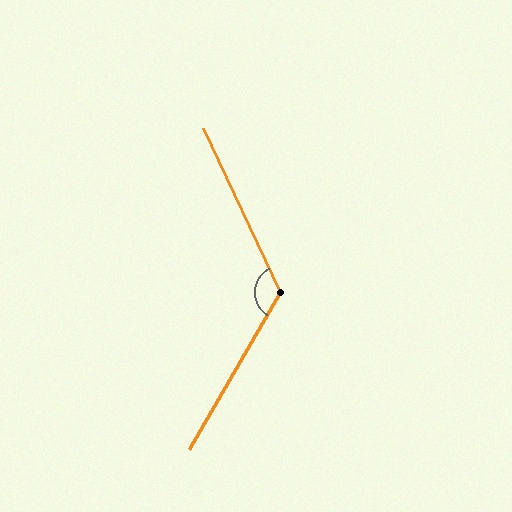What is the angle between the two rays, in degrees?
Approximately 124 degrees.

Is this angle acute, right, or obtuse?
It is obtuse.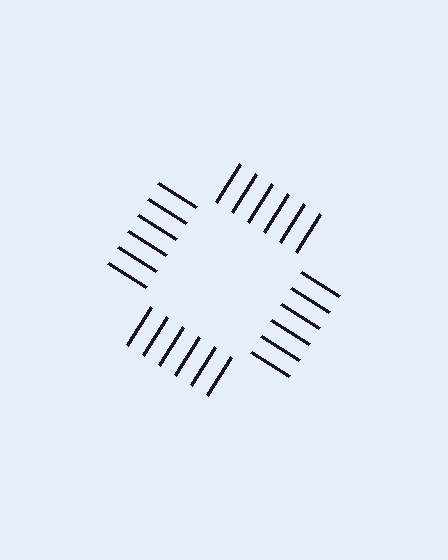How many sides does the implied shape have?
4 sides — the line-ends trace a square.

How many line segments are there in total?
24 — 6 along each of the 4 edges.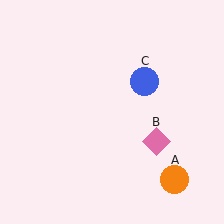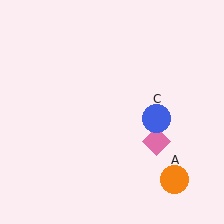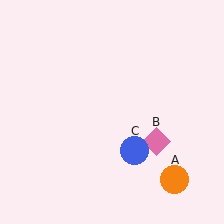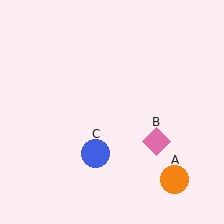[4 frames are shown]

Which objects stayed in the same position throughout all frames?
Orange circle (object A) and pink diamond (object B) remained stationary.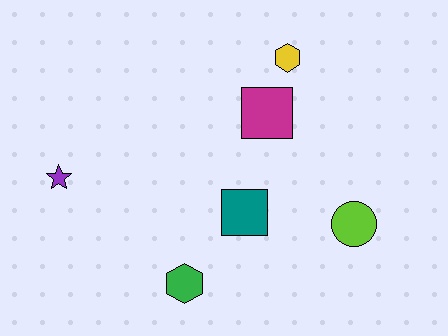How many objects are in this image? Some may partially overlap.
There are 6 objects.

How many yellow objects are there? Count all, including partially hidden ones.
There is 1 yellow object.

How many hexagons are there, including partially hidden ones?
There are 2 hexagons.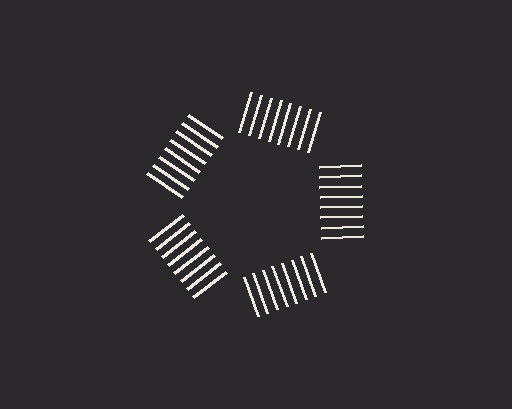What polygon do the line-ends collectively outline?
An illusory pentagon — the line segments terminate on its edges but no continuous stroke is drawn.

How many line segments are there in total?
40 — 8 along each of the 5 edges.